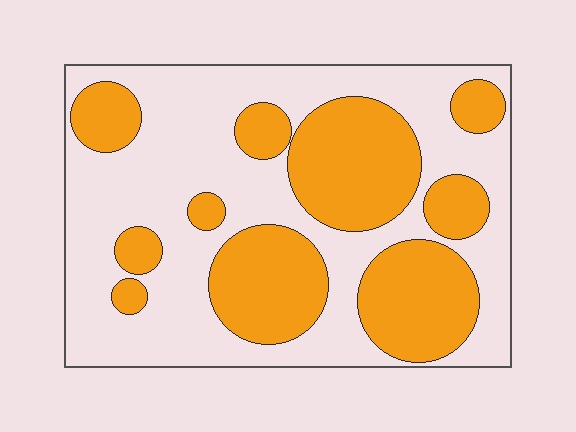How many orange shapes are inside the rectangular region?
10.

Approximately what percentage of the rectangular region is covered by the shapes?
Approximately 40%.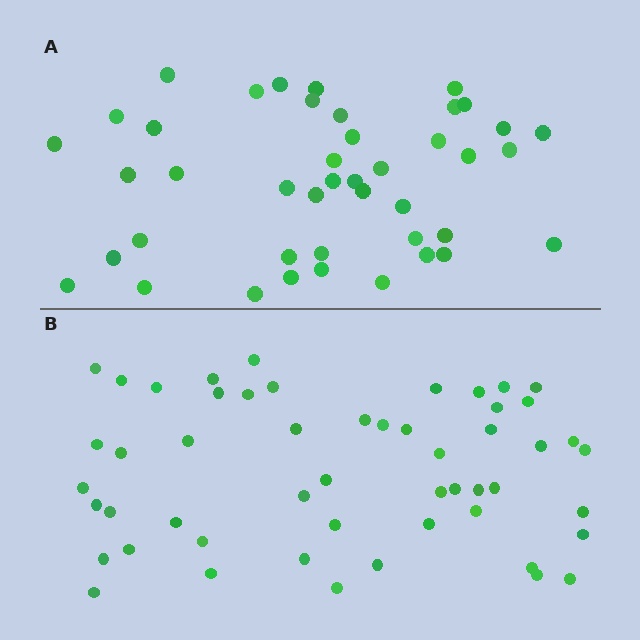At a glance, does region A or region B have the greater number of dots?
Region B (the bottom region) has more dots.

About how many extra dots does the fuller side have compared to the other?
Region B has roughly 8 or so more dots than region A.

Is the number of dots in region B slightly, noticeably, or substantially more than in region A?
Region B has only slightly more — the two regions are fairly close. The ratio is roughly 1.2 to 1.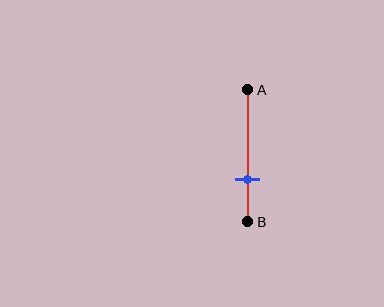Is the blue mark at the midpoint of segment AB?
No, the mark is at about 70% from A, not at the 50% midpoint.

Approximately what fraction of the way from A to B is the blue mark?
The blue mark is approximately 70% of the way from A to B.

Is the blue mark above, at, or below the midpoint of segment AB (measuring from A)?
The blue mark is below the midpoint of segment AB.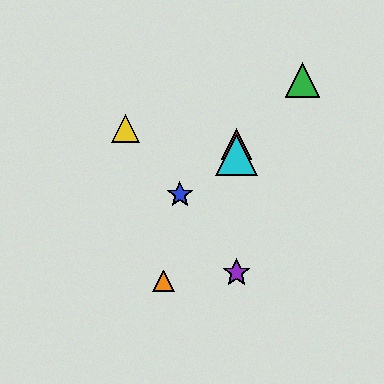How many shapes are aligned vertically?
3 shapes (the red triangle, the purple star, the cyan triangle) are aligned vertically.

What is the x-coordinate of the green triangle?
The green triangle is at x≈302.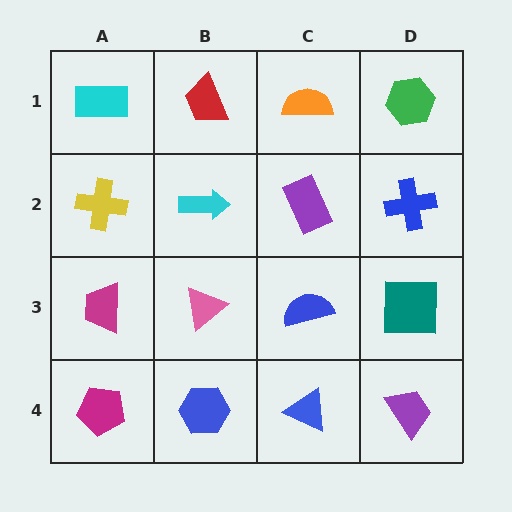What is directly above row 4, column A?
A magenta trapezoid.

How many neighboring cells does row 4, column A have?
2.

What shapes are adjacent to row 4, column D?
A teal square (row 3, column D), a blue triangle (row 4, column C).